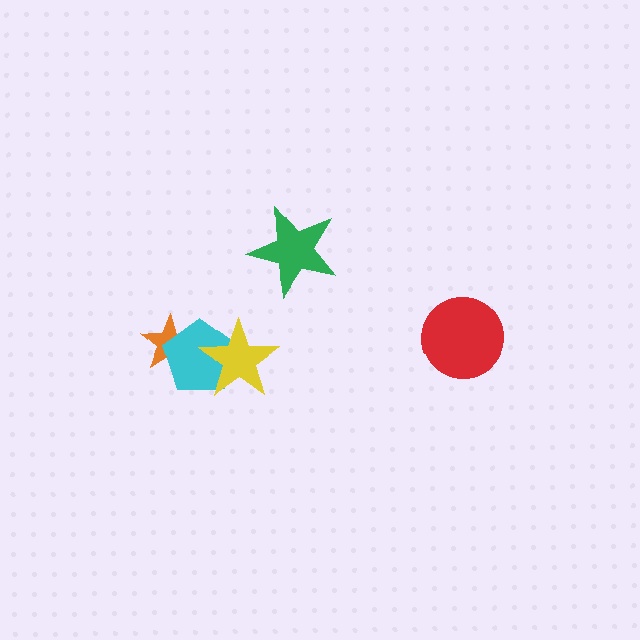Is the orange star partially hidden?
Yes, it is partially covered by another shape.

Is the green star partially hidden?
No, no other shape covers it.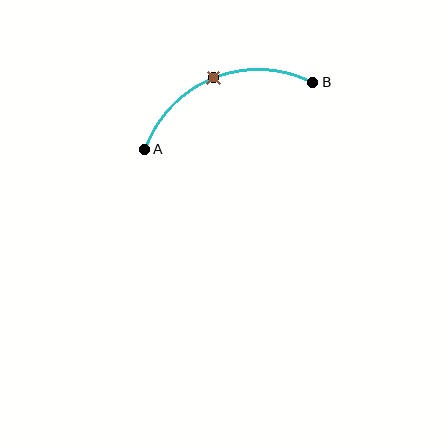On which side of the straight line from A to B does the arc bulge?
The arc bulges above the straight line connecting A and B.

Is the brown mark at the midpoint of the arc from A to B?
Yes. The brown mark lies on the arc at equal arc-length from both A and B — it is the arc midpoint.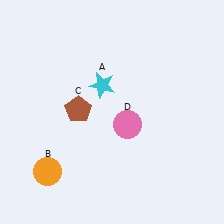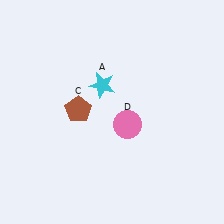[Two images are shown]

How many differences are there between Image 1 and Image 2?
There is 1 difference between the two images.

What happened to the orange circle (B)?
The orange circle (B) was removed in Image 2. It was in the bottom-left area of Image 1.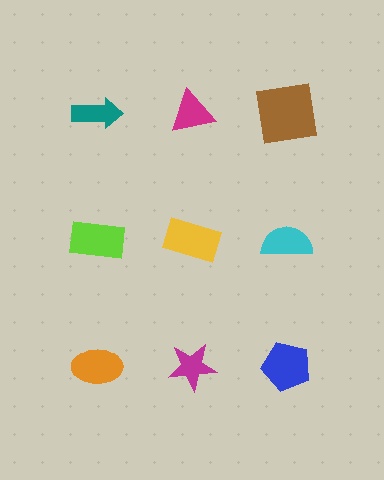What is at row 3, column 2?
A magenta star.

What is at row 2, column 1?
A lime rectangle.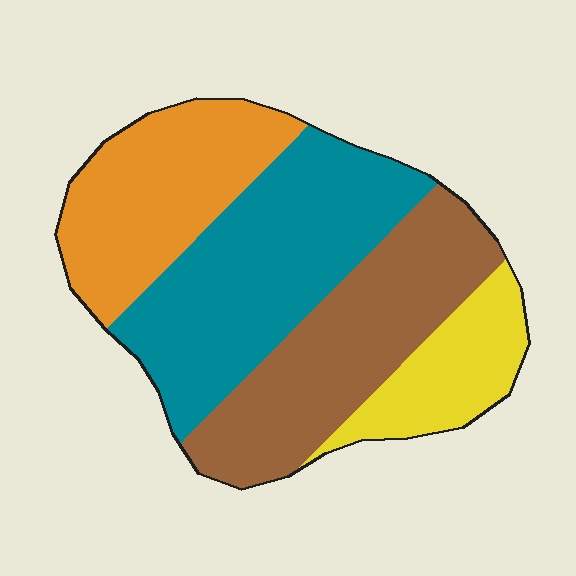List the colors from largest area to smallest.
From largest to smallest: teal, brown, orange, yellow.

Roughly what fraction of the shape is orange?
Orange takes up about one quarter (1/4) of the shape.